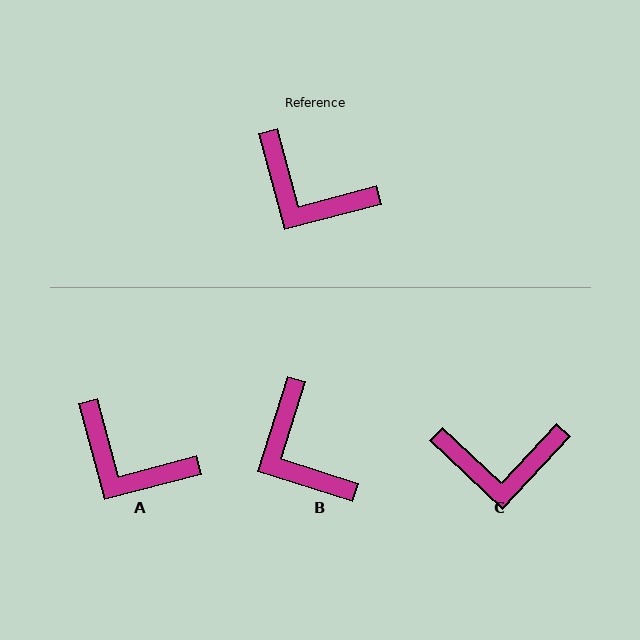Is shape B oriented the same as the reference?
No, it is off by about 33 degrees.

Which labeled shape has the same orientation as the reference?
A.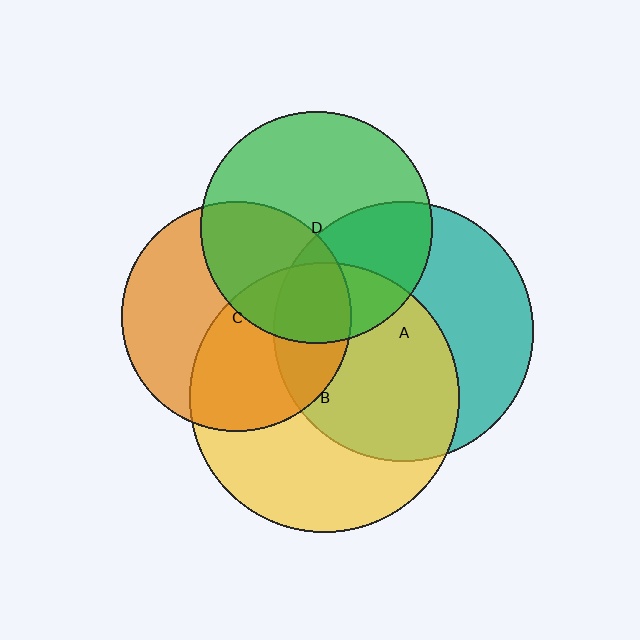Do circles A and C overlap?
Yes.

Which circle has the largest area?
Circle B (yellow).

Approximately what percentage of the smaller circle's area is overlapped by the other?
Approximately 25%.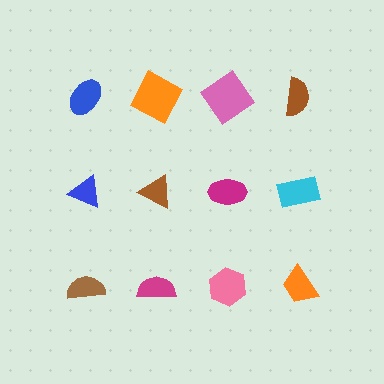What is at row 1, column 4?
A brown semicircle.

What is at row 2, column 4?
A cyan rectangle.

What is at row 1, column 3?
A pink diamond.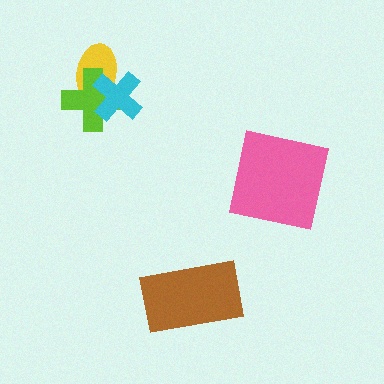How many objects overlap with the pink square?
0 objects overlap with the pink square.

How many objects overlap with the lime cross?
2 objects overlap with the lime cross.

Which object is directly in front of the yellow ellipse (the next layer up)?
The lime cross is directly in front of the yellow ellipse.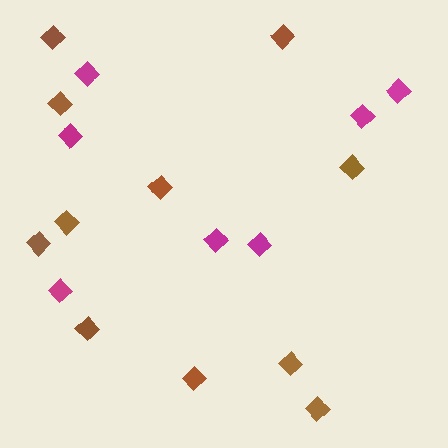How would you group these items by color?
There are 2 groups: one group of brown diamonds (11) and one group of magenta diamonds (7).